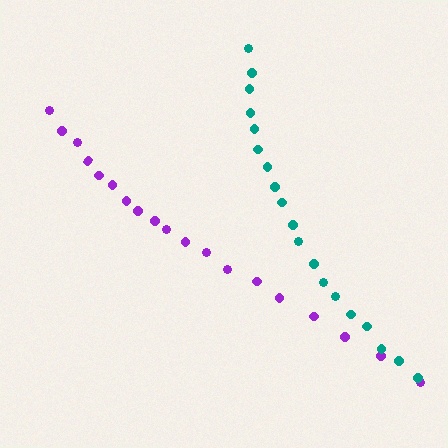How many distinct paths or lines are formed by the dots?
There are 2 distinct paths.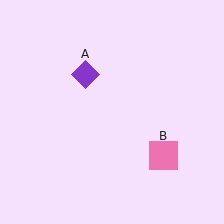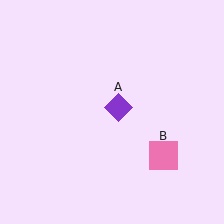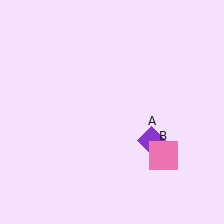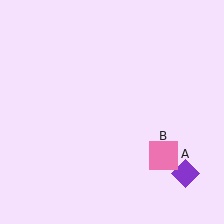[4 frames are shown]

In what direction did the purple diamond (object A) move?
The purple diamond (object A) moved down and to the right.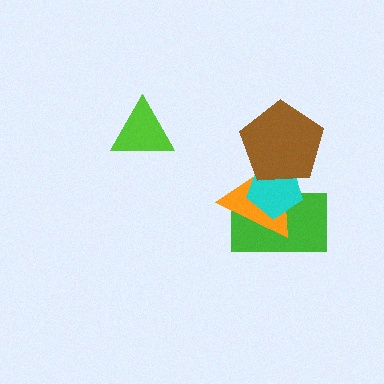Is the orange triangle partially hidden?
Yes, it is partially covered by another shape.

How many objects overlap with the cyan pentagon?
3 objects overlap with the cyan pentagon.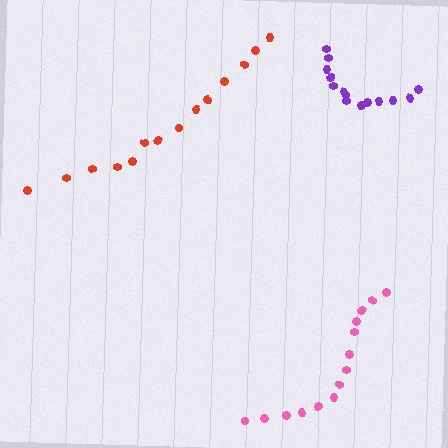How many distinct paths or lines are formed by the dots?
There are 3 distinct paths.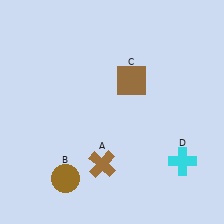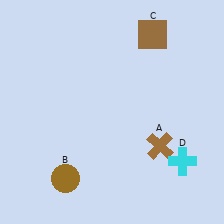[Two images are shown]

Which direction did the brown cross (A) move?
The brown cross (A) moved right.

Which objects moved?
The objects that moved are: the brown cross (A), the brown square (C).